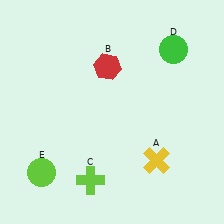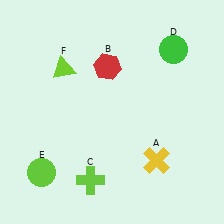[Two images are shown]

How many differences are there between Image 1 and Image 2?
There is 1 difference between the two images.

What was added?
A lime triangle (F) was added in Image 2.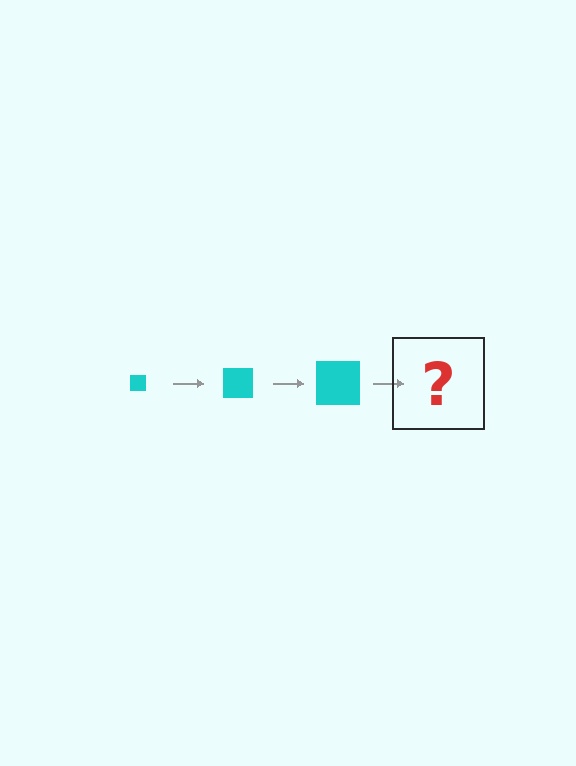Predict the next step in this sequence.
The next step is a cyan square, larger than the previous one.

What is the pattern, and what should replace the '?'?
The pattern is that the square gets progressively larger each step. The '?' should be a cyan square, larger than the previous one.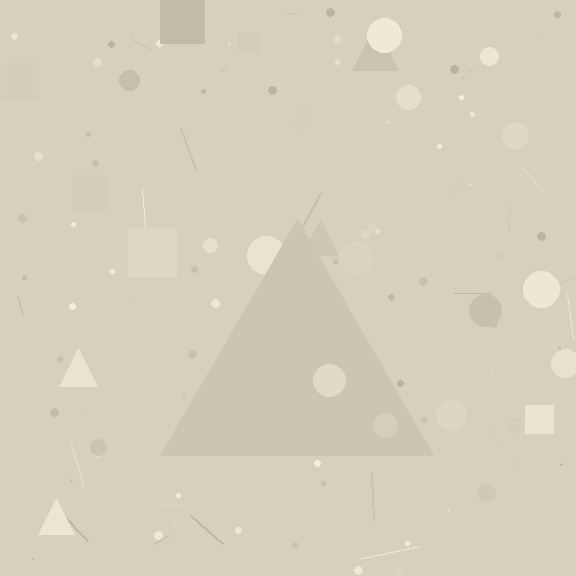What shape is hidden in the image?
A triangle is hidden in the image.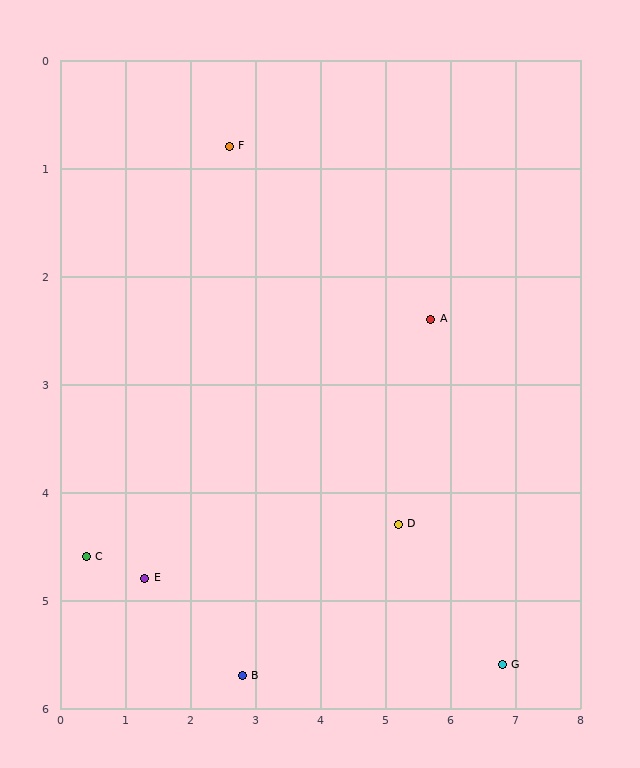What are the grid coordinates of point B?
Point B is at approximately (2.8, 5.7).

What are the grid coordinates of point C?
Point C is at approximately (0.4, 4.6).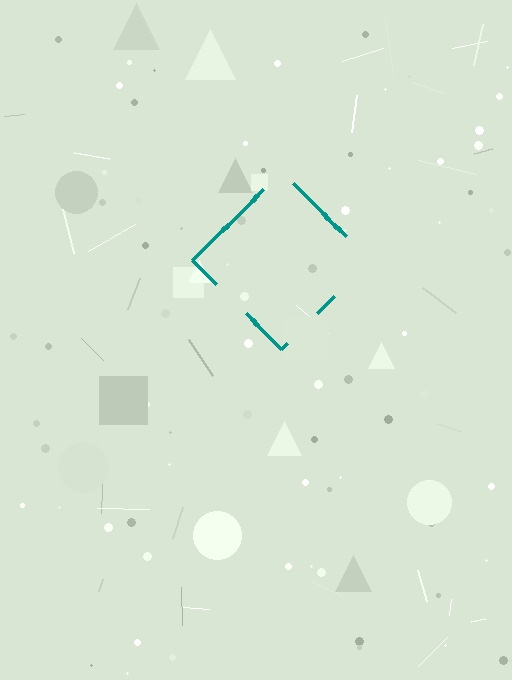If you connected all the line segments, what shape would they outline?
They would outline a diamond.